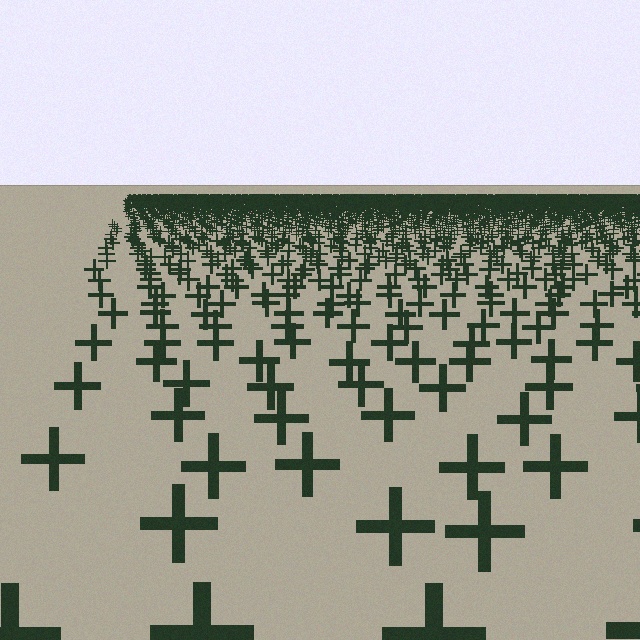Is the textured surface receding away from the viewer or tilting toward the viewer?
The surface is receding away from the viewer. Texture elements get smaller and denser toward the top.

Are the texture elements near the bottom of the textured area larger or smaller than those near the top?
Larger. Near the bottom, elements are closer to the viewer and appear at a bigger on-screen size.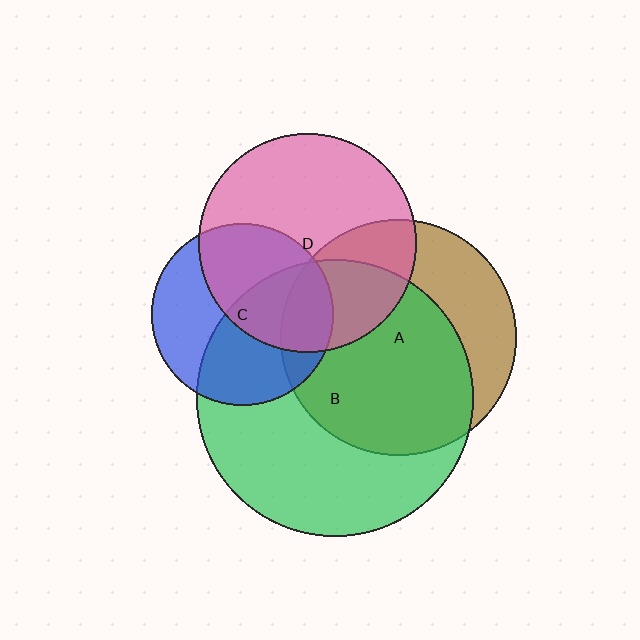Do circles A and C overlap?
Yes.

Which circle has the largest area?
Circle B (green).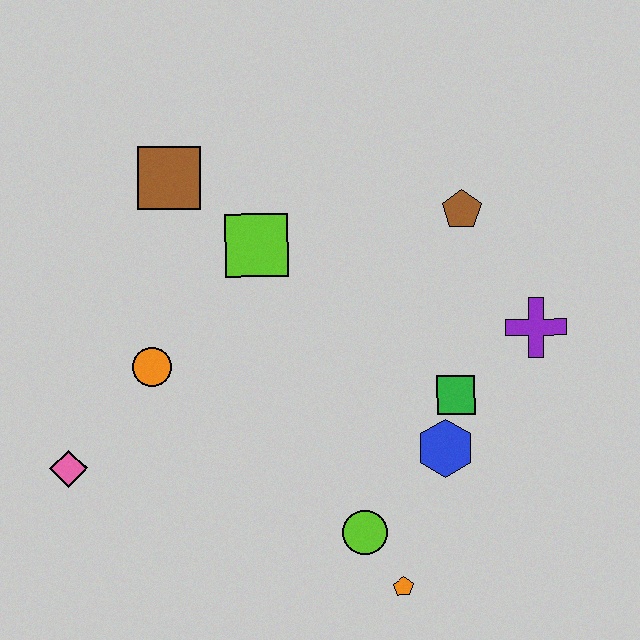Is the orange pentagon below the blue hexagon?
Yes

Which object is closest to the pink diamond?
The orange circle is closest to the pink diamond.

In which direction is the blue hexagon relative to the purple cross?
The blue hexagon is below the purple cross.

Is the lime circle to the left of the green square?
Yes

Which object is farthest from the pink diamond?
The purple cross is farthest from the pink diamond.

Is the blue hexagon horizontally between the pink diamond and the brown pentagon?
Yes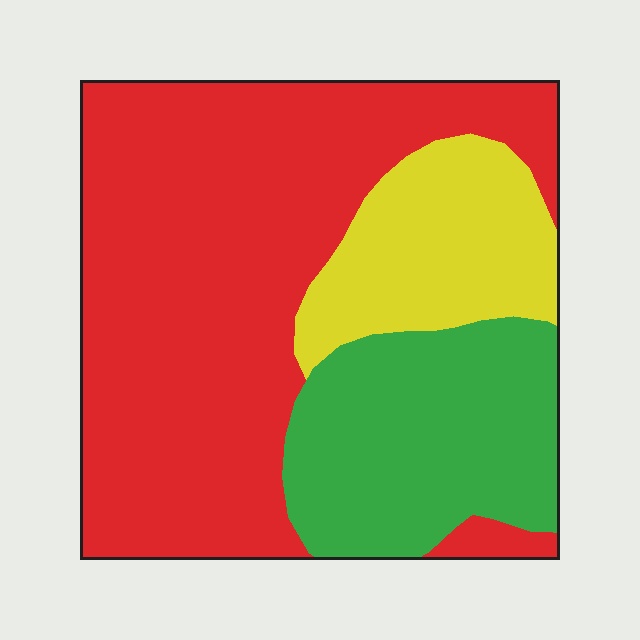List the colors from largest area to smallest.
From largest to smallest: red, green, yellow.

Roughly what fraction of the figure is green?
Green takes up less than a quarter of the figure.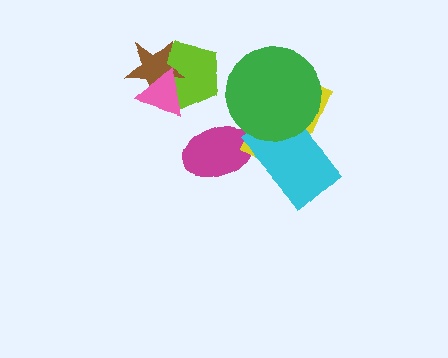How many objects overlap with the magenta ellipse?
2 objects overlap with the magenta ellipse.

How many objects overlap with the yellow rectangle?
3 objects overlap with the yellow rectangle.